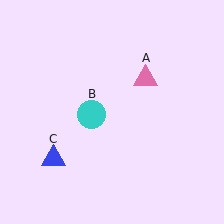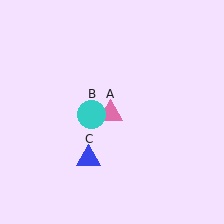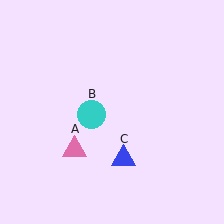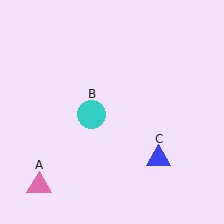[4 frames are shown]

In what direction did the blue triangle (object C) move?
The blue triangle (object C) moved right.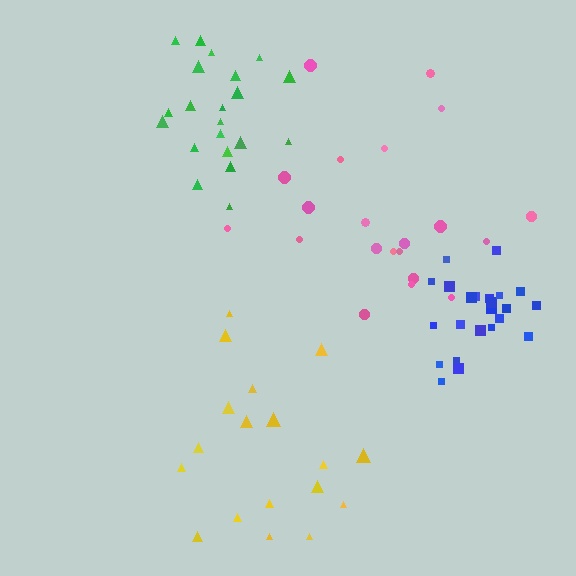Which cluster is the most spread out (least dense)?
Yellow.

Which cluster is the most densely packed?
Blue.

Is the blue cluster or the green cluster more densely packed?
Blue.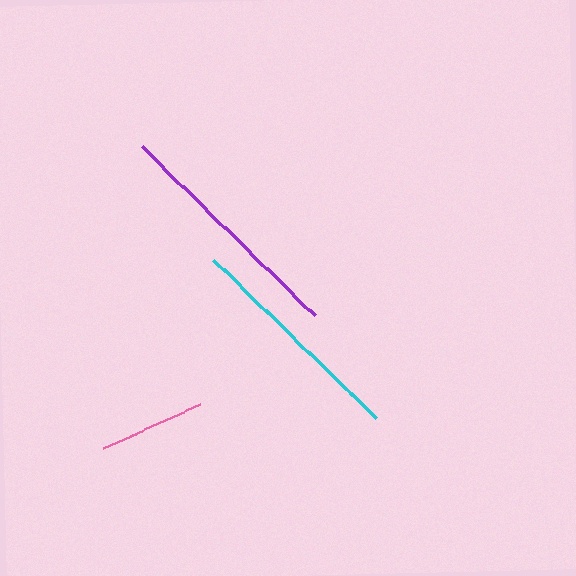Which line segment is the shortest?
The pink line is the shortest at approximately 106 pixels.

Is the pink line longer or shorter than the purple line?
The purple line is longer than the pink line.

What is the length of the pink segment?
The pink segment is approximately 106 pixels long.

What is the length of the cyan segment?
The cyan segment is approximately 228 pixels long.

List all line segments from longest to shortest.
From longest to shortest: purple, cyan, pink.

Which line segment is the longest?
The purple line is the longest at approximately 242 pixels.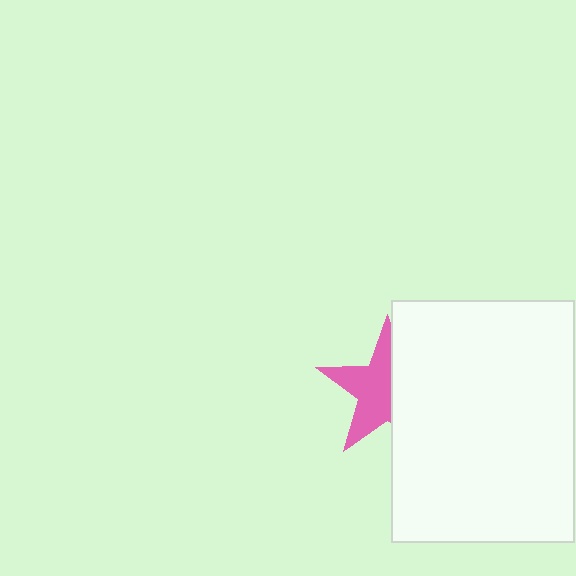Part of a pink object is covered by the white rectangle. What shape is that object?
It is a star.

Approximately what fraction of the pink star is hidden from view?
Roughly 44% of the pink star is hidden behind the white rectangle.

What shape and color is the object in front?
The object in front is a white rectangle.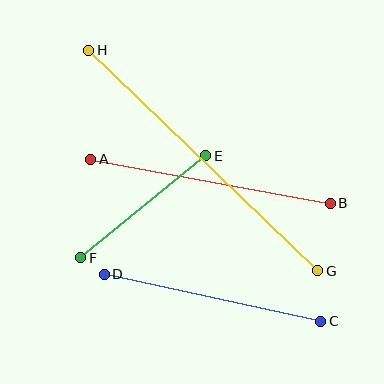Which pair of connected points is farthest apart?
Points G and H are farthest apart.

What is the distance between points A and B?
The distance is approximately 243 pixels.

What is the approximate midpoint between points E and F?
The midpoint is at approximately (143, 207) pixels.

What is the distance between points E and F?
The distance is approximately 162 pixels.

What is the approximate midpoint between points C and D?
The midpoint is at approximately (213, 298) pixels.